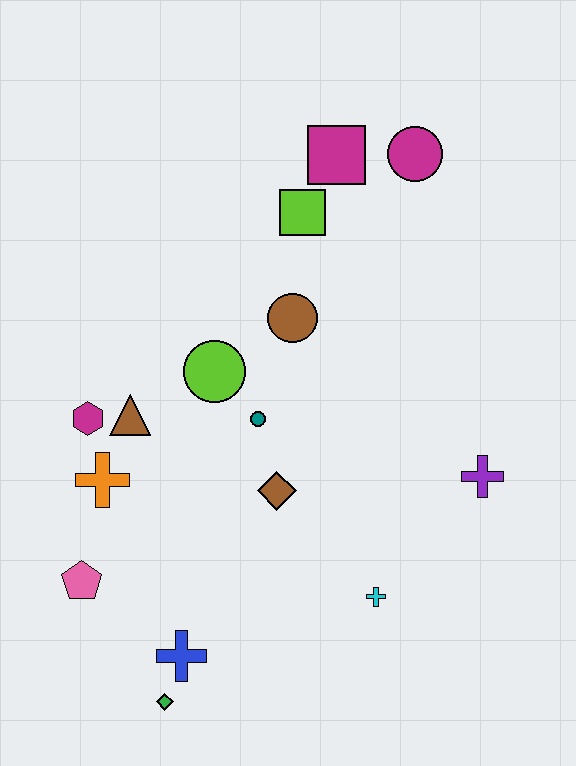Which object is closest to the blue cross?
The green diamond is closest to the blue cross.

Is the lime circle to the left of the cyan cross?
Yes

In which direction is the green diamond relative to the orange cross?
The green diamond is below the orange cross.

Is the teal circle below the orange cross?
No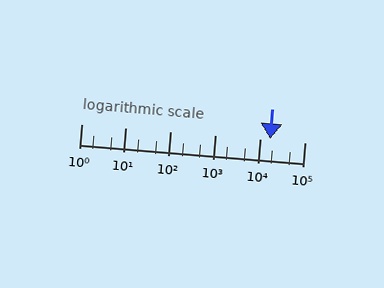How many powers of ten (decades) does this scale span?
The scale spans 5 decades, from 1 to 100000.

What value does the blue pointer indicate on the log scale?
The pointer indicates approximately 17000.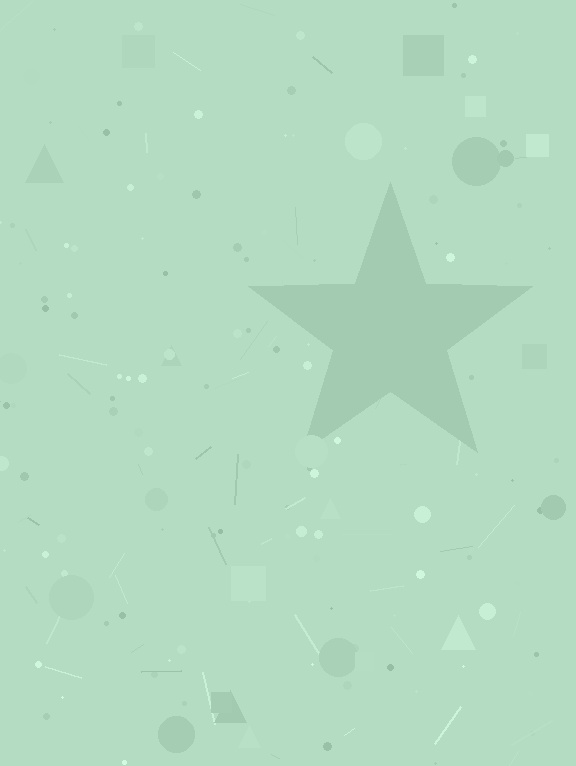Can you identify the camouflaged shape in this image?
The camouflaged shape is a star.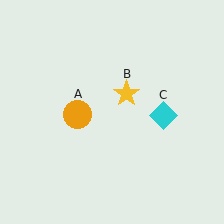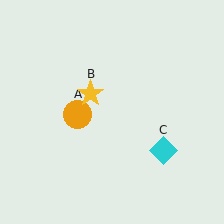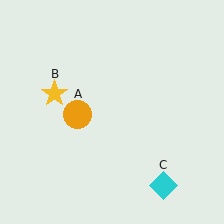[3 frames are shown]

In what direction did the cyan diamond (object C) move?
The cyan diamond (object C) moved down.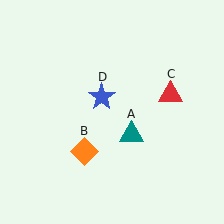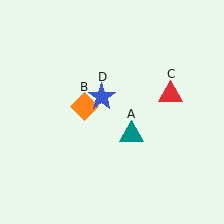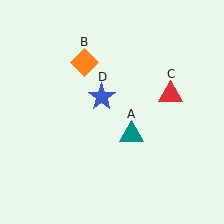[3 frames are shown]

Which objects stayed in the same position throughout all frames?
Teal triangle (object A) and red triangle (object C) and blue star (object D) remained stationary.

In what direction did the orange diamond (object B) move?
The orange diamond (object B) moved up.